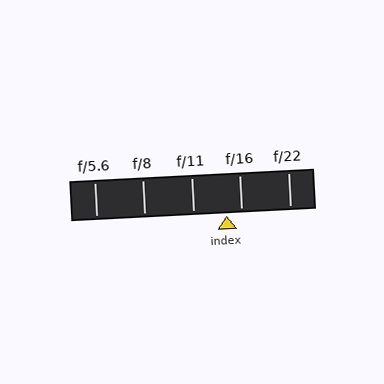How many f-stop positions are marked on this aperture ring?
There are 5 f-stop positions marked.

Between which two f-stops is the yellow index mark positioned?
The index mark is between f/11 and f/16.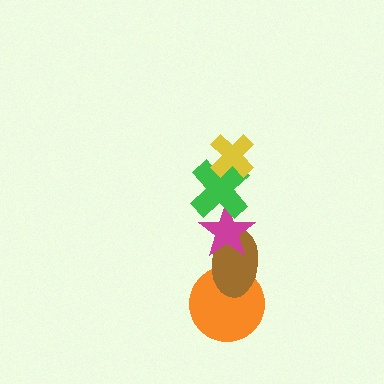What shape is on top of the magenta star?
The green cross is on top of the magenta star.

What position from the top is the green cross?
The green cross is 2nd from the top.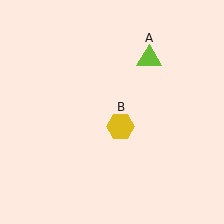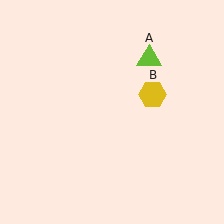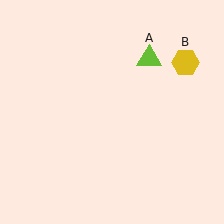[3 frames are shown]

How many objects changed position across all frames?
1 object changed position: yellow hexagon (object B).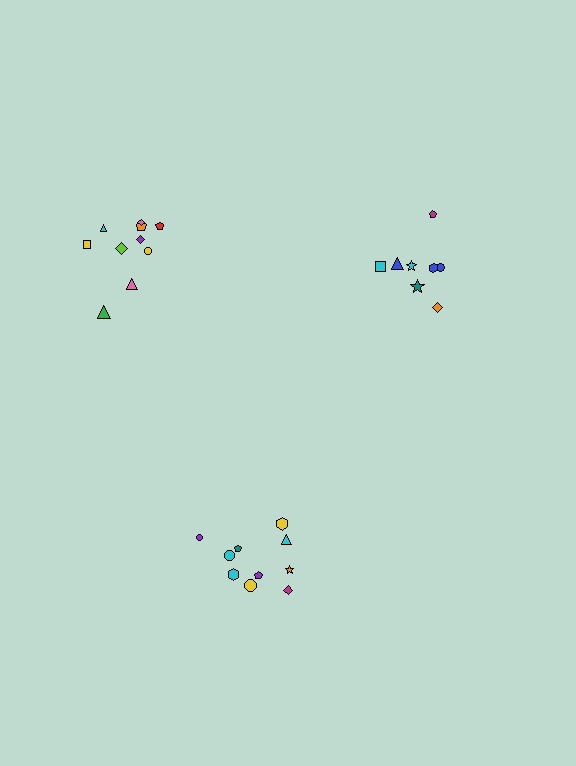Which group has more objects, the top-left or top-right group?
The top-left group.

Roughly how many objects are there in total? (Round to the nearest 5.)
Roughly 30 objects in total.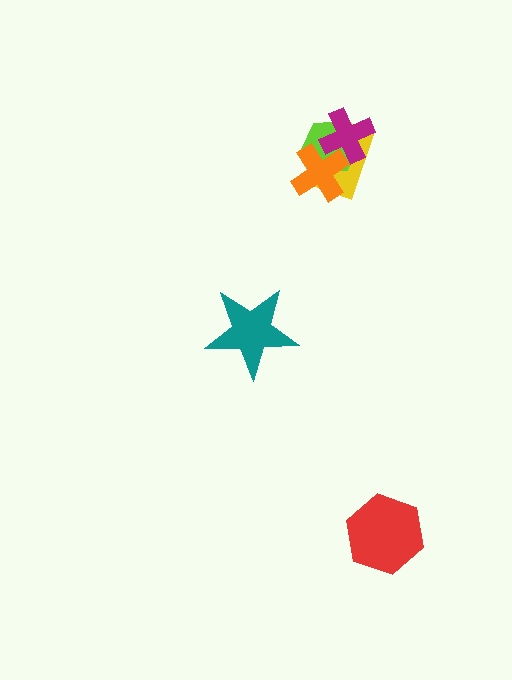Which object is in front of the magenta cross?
The orange cross is in front of the magenta cross.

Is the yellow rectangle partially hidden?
Yes, it is partially covered by another shape.